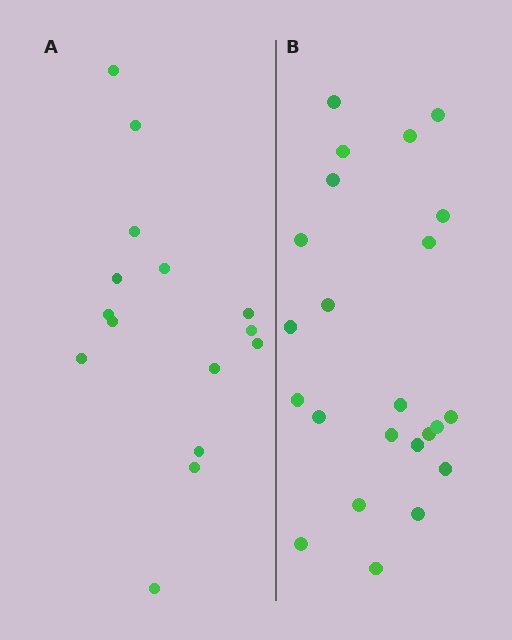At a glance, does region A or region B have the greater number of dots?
Region B (the right region) has more dots.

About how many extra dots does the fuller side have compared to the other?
Region B has roughly 8 or so more dots than region A.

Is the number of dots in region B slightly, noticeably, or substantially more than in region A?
Region B has substantially more. The ratio is roughly 1.5 to 1.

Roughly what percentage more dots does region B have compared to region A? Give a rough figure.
About 55% more.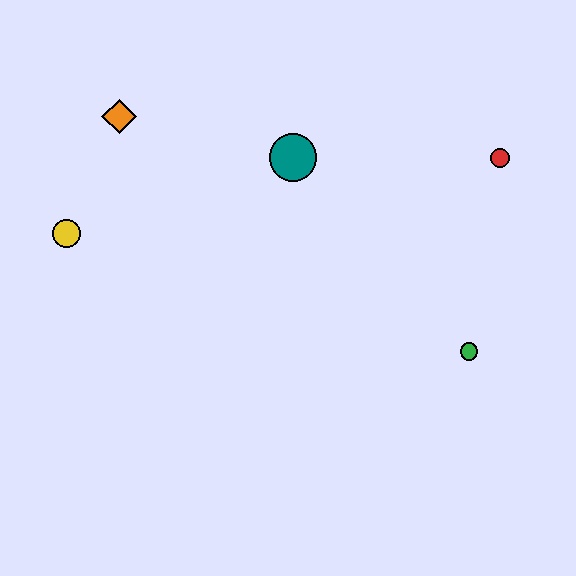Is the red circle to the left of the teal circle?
No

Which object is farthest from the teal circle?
The green circle is farthest from the teal circle.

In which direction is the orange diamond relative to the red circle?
The orange diamond is to the left of the red circle.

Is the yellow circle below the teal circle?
Yes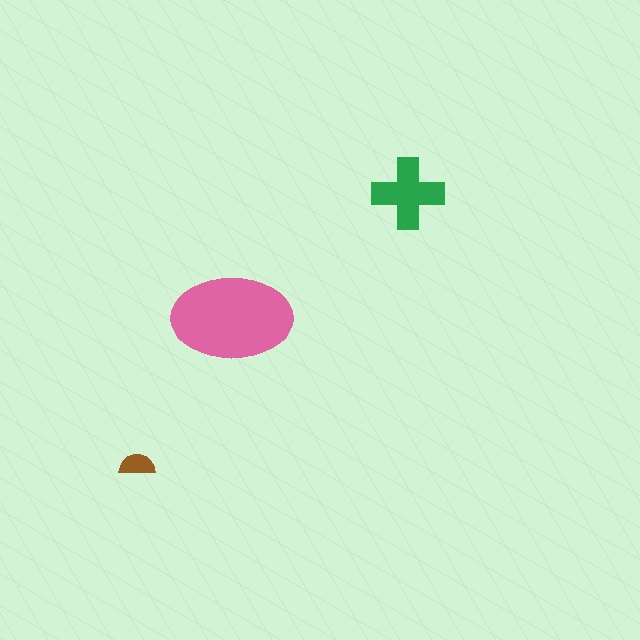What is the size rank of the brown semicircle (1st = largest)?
3rd.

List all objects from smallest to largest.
The brown semicircle, the green cross, the pink ellipse.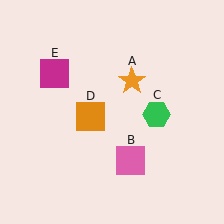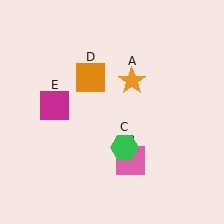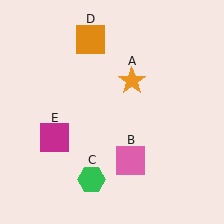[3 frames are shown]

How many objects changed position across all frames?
3 objects changed position: green hexagon (object C), orange square (object D), magenta square (object E).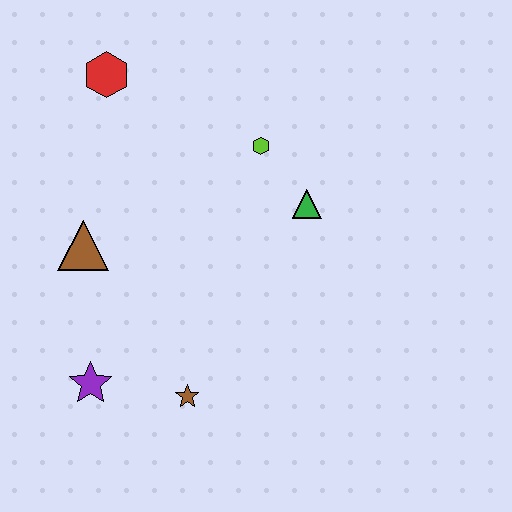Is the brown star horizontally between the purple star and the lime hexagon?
Yes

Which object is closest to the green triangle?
The lime hexagon is closest to the green triangle.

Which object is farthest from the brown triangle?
The green triangle is farthest from the brown triangle.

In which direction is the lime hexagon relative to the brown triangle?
The lime hexagon is to the right of the brown triangle.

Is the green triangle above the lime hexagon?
No